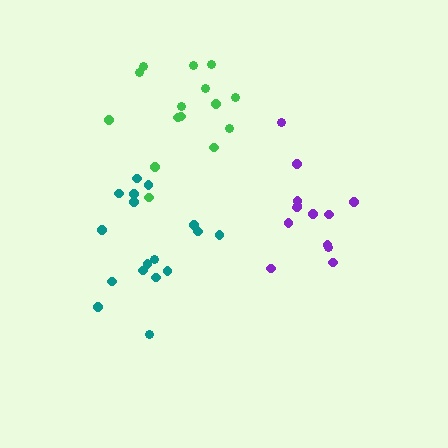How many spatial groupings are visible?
There are 3 spatial groupings.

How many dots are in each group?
Group 1: 13 dots, Group 2: 17 dots, Group 3: 15 dots (45 total).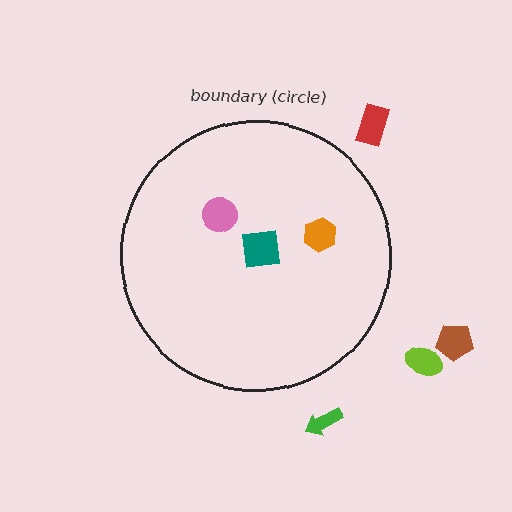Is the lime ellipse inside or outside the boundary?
Outside.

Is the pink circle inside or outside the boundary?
Inside.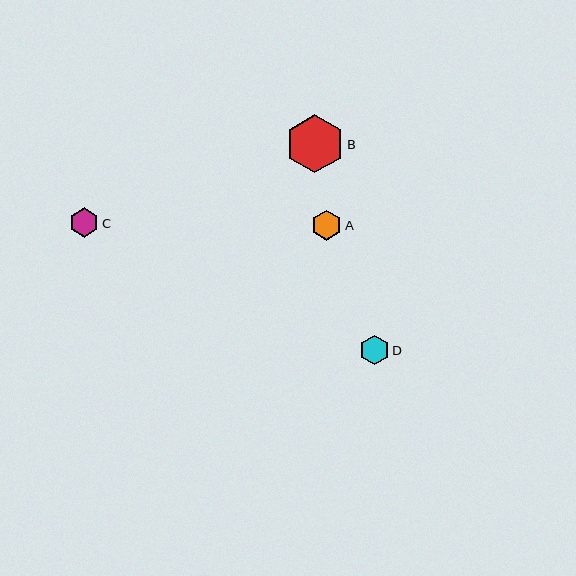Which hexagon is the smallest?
Hexagon C is the smallest with a size of approximately 29 pixels.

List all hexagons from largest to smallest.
From largest to smallest: B, A, D, C.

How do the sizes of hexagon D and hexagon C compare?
Hexagon D and hexagon C are approximately the same size.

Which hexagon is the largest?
Hexagon B is the largest with a size of approximately 58 pixels.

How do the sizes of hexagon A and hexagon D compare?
Hexagon A and hexagon D are approximately the same size.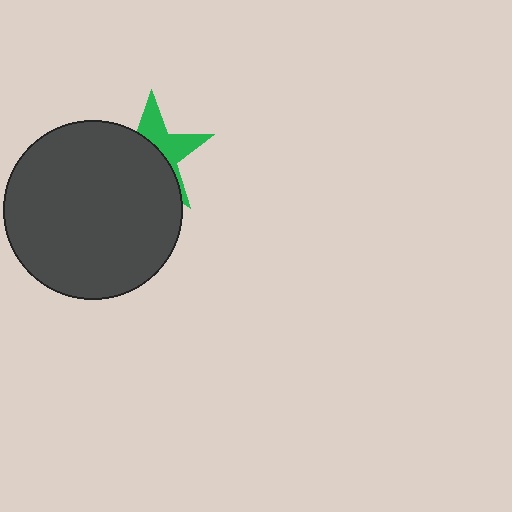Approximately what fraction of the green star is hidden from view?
Roughly 60% of the green star is hidden behind the dark gray circle.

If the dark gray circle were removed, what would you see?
You would see the complete green star.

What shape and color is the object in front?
The object in front is a dark gray circle.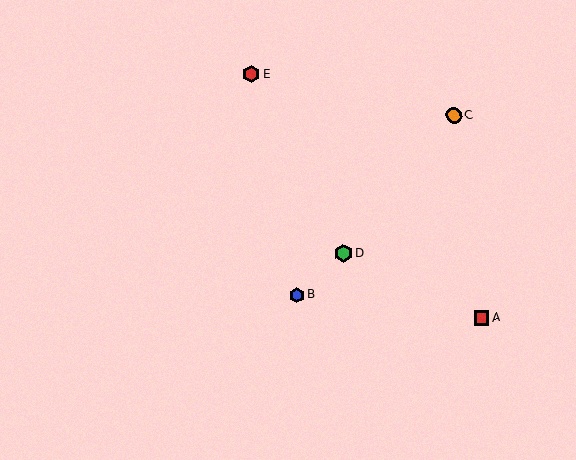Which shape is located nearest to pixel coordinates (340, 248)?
The green hexagon (labeled D) at (343, 254) is nearest to that location.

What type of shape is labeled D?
Shape D is a green hexagon.